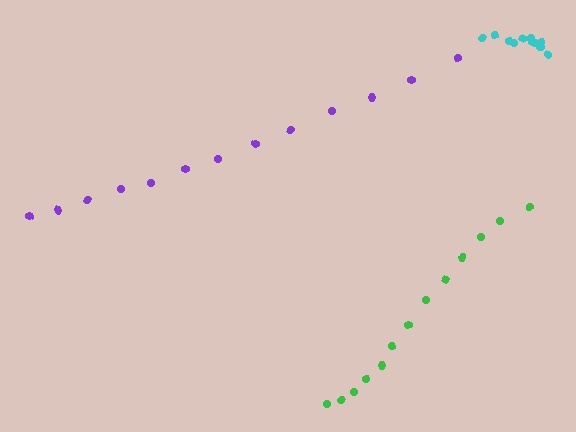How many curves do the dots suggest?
There are 3 distinct paths.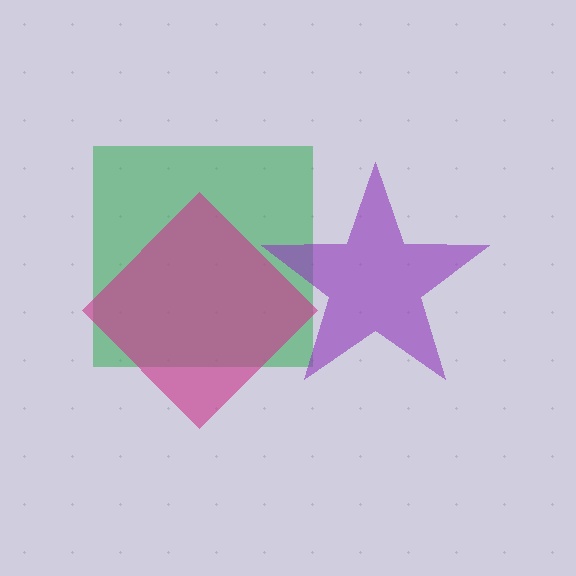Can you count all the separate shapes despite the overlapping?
Yes, there are 3 separate shapes.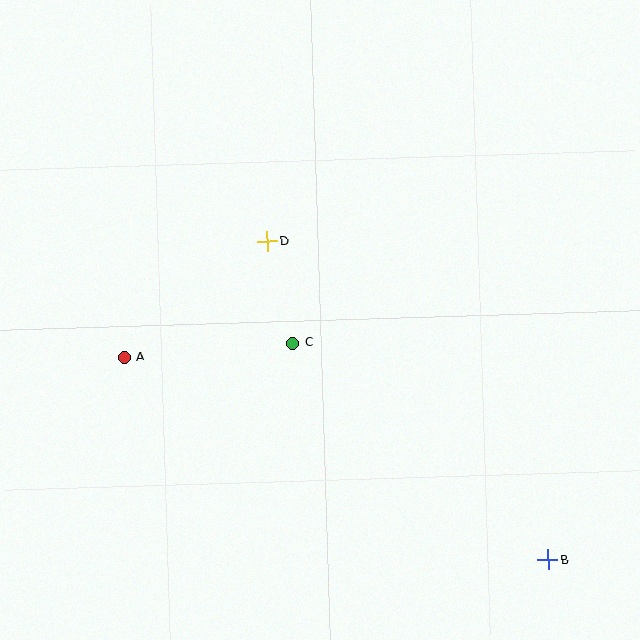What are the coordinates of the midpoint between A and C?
The midpoint between A and C is at (208, 350).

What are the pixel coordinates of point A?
Point A is at (124, 358).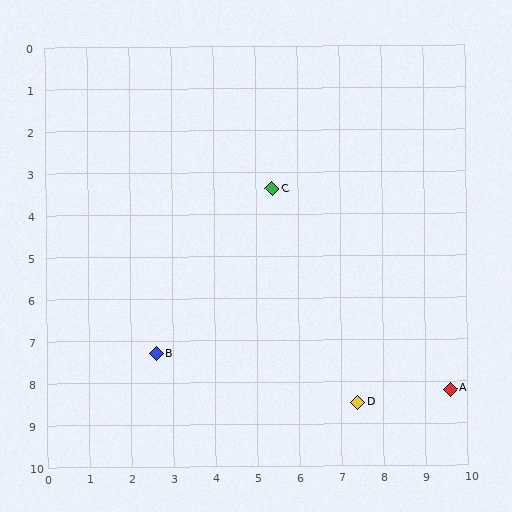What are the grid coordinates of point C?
Point C is at approximately (5.4, 3.4).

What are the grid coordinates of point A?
Point A is at approximately (9.6, 8.2).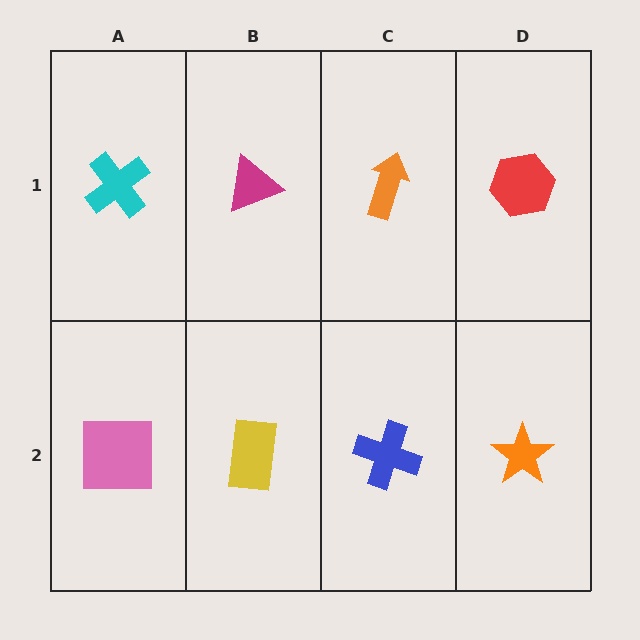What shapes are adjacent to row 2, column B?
A magenta triangle (row 1, column B), a pink square (row 2, column A), a blue cross (row 2, column C).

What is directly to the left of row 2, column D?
A blue cross.